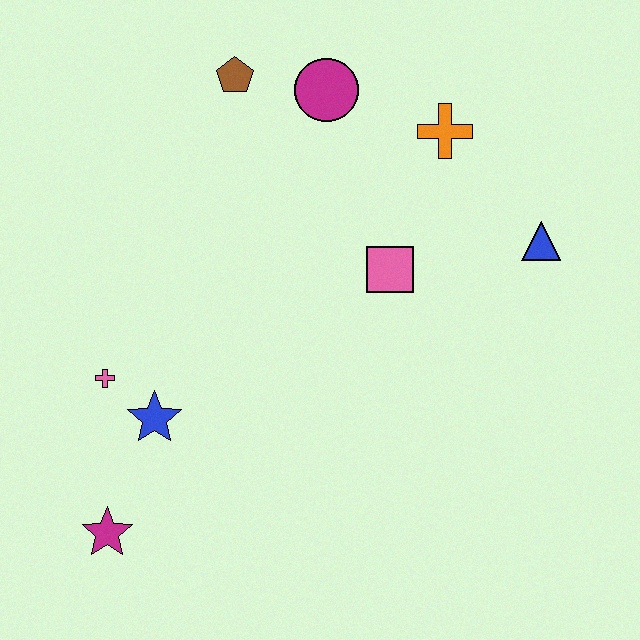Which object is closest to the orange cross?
The magenta circle is closest to the orange cross.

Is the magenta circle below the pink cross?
No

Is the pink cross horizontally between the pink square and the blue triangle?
No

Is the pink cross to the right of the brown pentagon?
No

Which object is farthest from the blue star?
The blue triangle is farthest from the blue star.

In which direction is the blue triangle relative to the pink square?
The blue triangle is to the right of the pink square.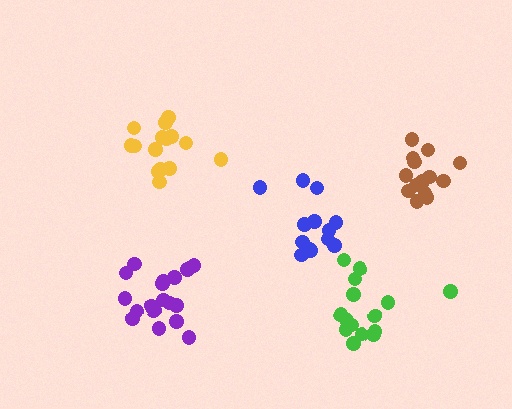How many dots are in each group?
Group 1: 14 dots, Group 2: 19 dots, Group 3: 15 dots, Group 4: 14 dots, Group 5: 15 dots (77 total).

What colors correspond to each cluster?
The clusters are colored: brown, purple, yellow, blue, green.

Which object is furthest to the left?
The yellow cluster is leftmost.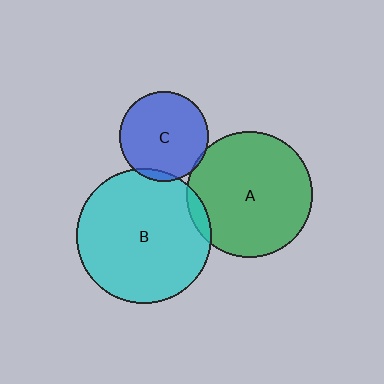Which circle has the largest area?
Circle B (cyan).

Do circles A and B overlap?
Yes.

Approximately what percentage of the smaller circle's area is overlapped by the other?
Approximately 5%.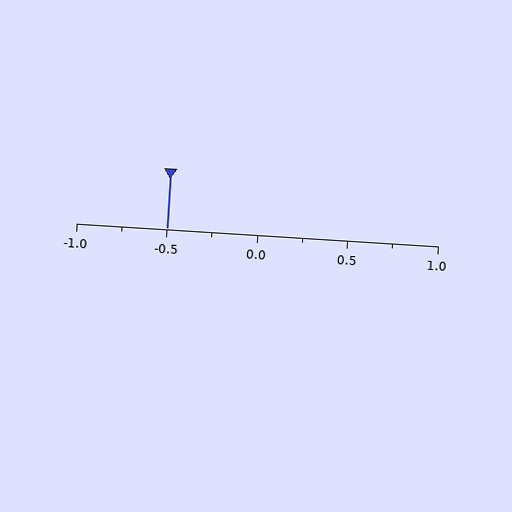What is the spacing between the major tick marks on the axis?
The major ticks are spaced 0.5 apart.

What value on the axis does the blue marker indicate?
The marker indicates approximately -0.5.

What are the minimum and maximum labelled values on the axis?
The axis runs from -1.0 to 1.0.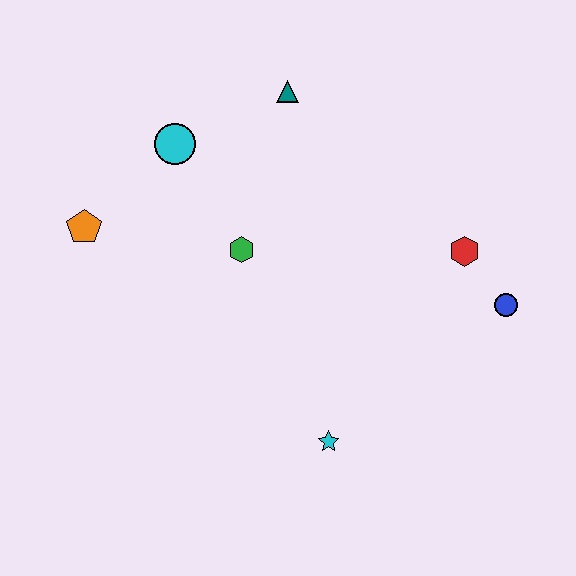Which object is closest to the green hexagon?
The cyan circle is closest to the green hexagon.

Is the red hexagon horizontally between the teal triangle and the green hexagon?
No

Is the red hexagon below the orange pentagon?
Yes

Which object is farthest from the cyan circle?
The blue circle is farthest from the cyan circle.